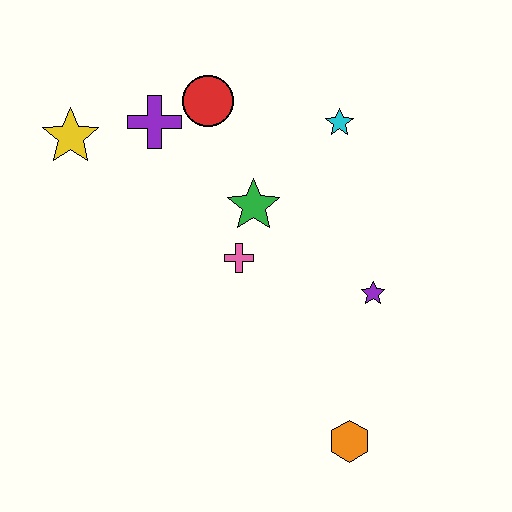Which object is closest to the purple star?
The pink cross is closest to the purple star.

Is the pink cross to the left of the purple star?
Yes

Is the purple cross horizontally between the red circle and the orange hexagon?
No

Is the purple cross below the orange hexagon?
No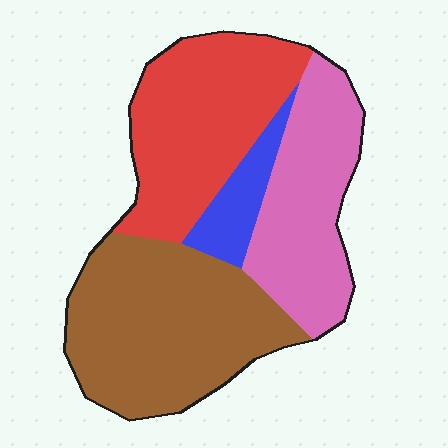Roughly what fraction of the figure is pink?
Pink takes up about one quarter (1/4) of the figure.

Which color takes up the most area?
Brown, at roughly 35%.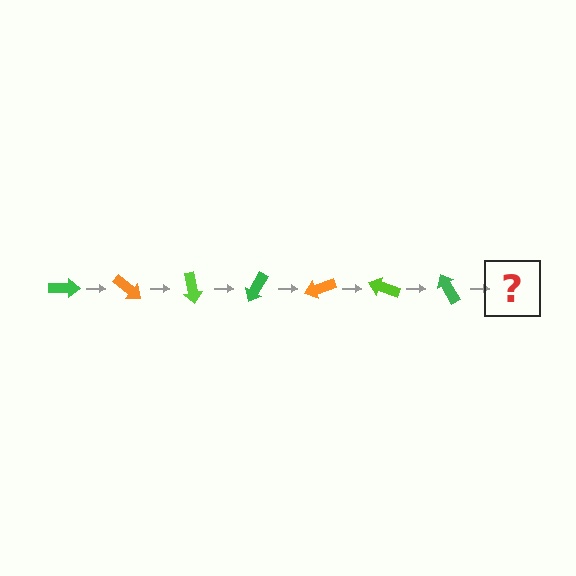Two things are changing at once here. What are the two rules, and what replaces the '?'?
The two rules are that it rotates 40 degrees each step and the color cycles through green, orange, and lime. The '?' should be an orange arrow, rotated 280 degrees from the start.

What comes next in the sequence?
The next element should be an orange arrow, rotated 280 degrees from the start.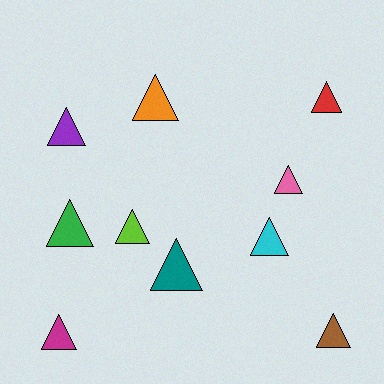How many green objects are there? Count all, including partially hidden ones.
There is 1 green object.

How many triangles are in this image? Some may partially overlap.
There are 10 triangles.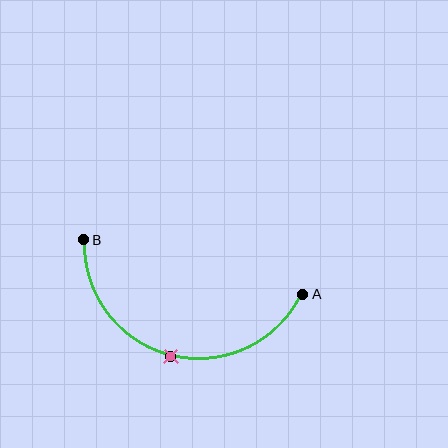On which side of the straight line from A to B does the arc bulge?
The arc bulges below the straight line connecting A and B.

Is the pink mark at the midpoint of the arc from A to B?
Yes. The pink mark lies on the arc at equal arc-length from both A and B — it is the arc midpoint.